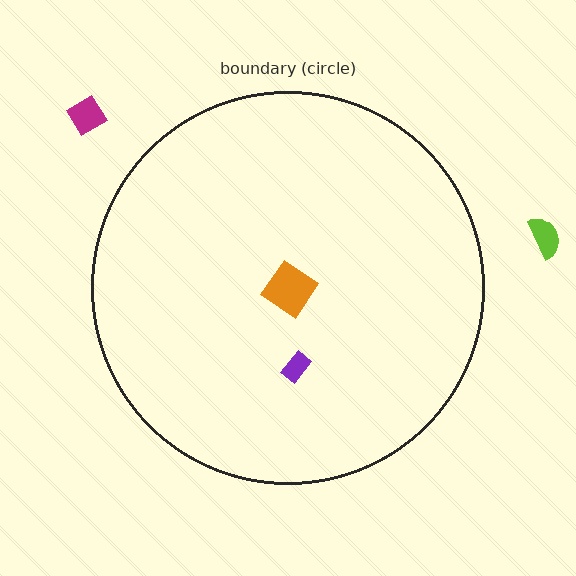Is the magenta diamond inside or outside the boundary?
Outside.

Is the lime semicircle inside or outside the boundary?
Outside.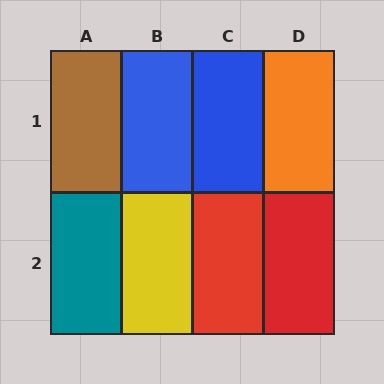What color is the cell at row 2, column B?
Yellow.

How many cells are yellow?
1 cell is yellow.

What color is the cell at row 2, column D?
Red.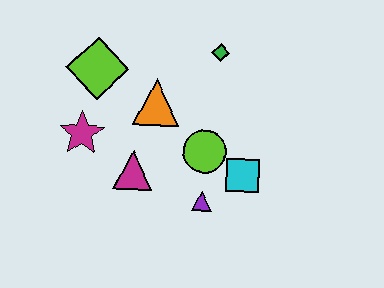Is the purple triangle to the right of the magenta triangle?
Yes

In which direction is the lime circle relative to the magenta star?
The lime circle is to the right of the magenta star.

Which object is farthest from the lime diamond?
The cyan square is farthest from the lime diamond.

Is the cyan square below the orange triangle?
Yes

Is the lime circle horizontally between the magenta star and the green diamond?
Yes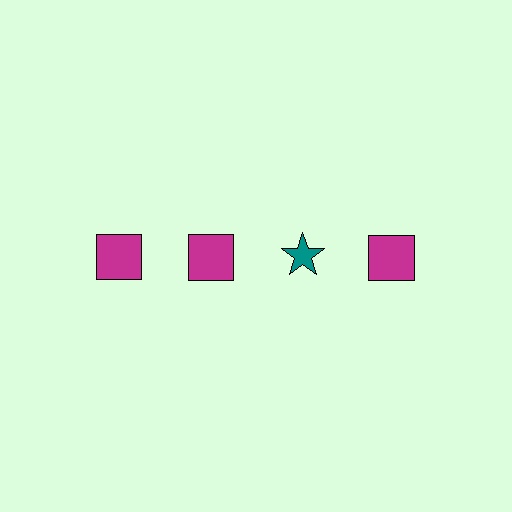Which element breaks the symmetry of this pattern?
The teal star in the top row, center column breaks the symmetry. All other shapes are magenta squares.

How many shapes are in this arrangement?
There are 4 shapes arranged in a grid pattern.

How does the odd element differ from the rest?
It differs in both color (teal instead of magenta) and shape (star instead of square).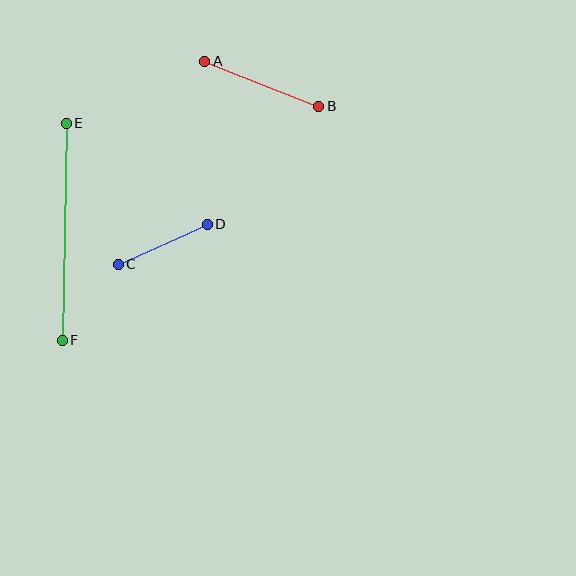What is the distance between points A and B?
The distance is approximately 123 pixels.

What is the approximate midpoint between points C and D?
The midpoint is at approximately (163, 244) pixels.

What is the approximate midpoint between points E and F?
The midpoint is at approximately (64, 232) pixels.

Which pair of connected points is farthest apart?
Points E and F are farthest apart.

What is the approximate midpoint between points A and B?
The midpoint is at approximately (262, 84) pixels.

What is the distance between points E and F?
The distance is approximately 217 pixels.